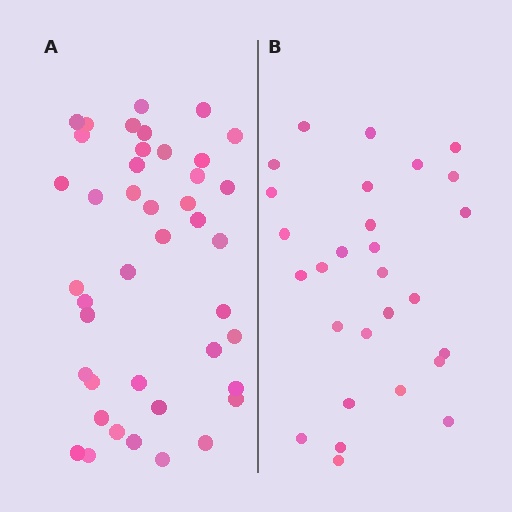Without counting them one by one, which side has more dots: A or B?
Region A (the left region) has more dots.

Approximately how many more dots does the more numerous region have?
Region A has approximately 15 more dots than region B.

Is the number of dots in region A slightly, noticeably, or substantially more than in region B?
Region A has substantially more. The ratio is roughly 1.5 to 1.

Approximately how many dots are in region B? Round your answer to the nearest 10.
About 30 dots. (The exact count is 28, which rounds to 30.)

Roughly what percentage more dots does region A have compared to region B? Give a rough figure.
About 50% more.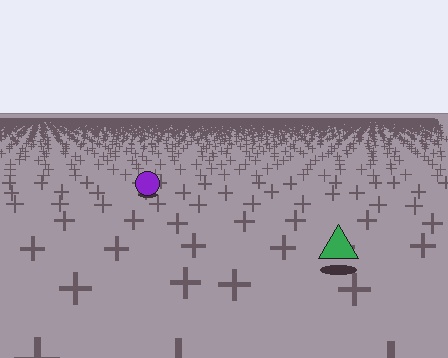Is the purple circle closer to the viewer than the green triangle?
No. The green triangle is closer — you can tell from the texture gradient: the ground texture is coarser near it.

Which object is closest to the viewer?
The green triangle is closest. The texture marks near it are larger and more spread out.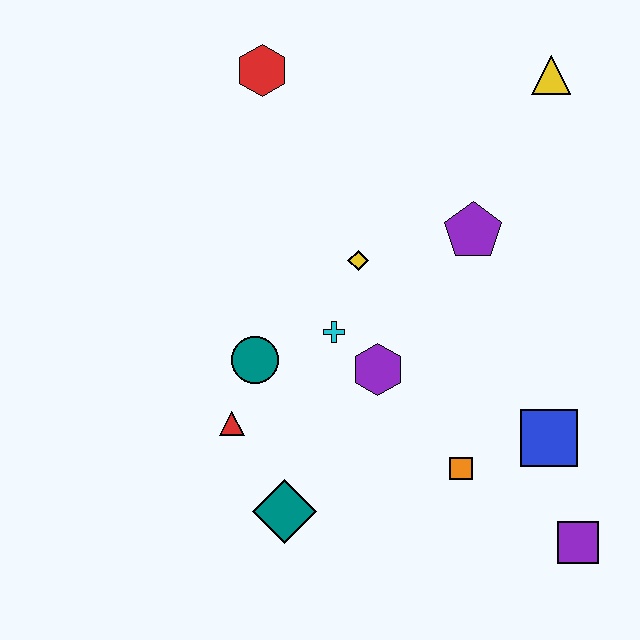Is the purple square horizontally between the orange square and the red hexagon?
No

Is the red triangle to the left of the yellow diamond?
Yes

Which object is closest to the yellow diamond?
The cyan cross is closest to the yellow diamond.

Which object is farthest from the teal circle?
The yellow triangle is farthest from the teal circle.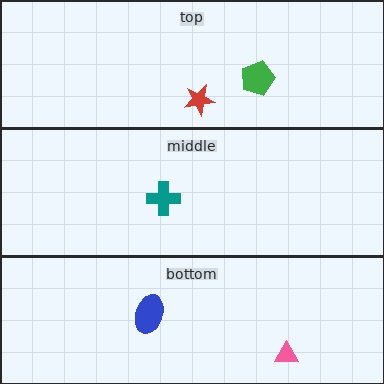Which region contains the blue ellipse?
The bottom region.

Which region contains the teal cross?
The middle region.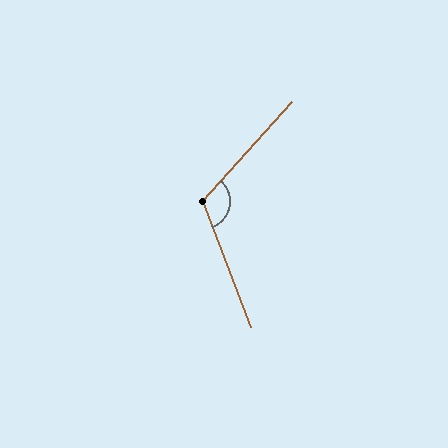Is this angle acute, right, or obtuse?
It is obtuse.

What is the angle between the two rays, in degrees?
Approximately 117 degrees.